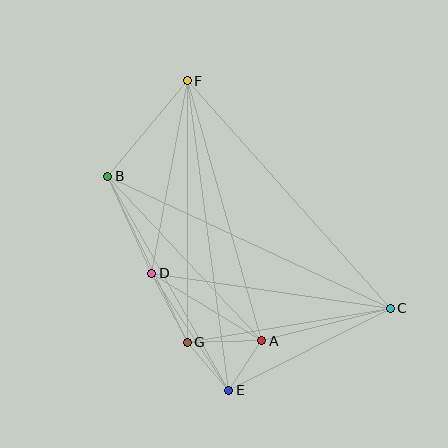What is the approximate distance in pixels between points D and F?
The distance between D and F is approximately 196 pixels.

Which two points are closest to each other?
Points A and E are closest to each other.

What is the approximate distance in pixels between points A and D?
The distance between A and D is approximately 129 pixels.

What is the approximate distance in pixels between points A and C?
The distance between A and C is approximately 132 pixels.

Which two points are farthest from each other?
Points E and F are farthest from each other.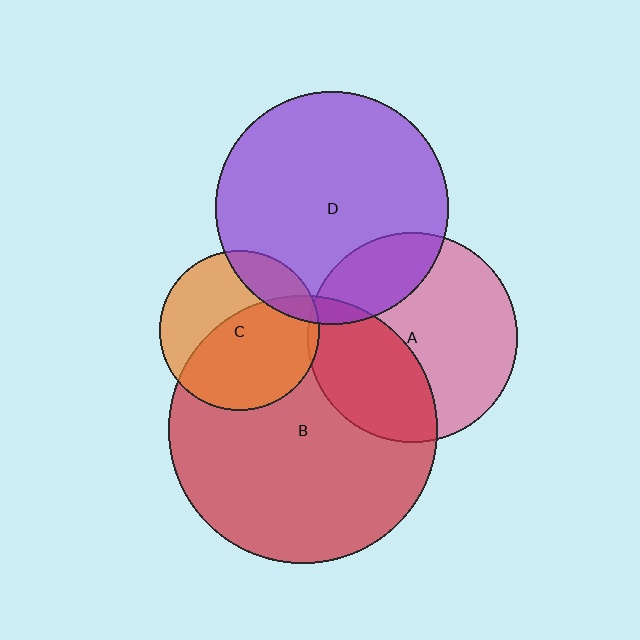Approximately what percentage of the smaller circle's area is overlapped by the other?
Approximately 55%.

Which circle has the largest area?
Circle B (red).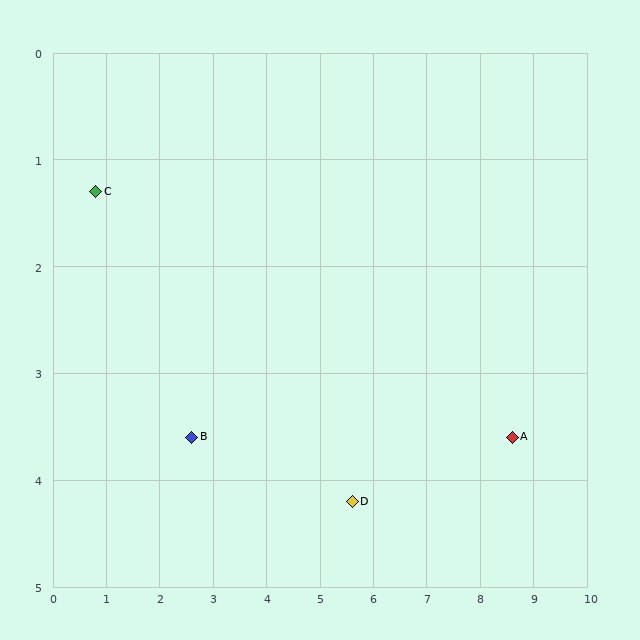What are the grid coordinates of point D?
Point D is at approximately (5.6, 4.2).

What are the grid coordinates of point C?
Point C is at approximately (0.8, 1.3).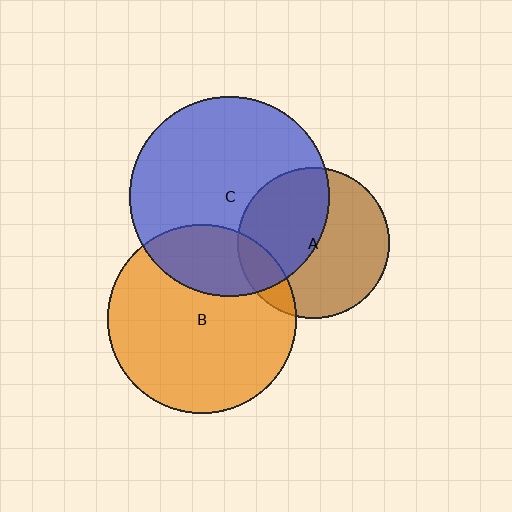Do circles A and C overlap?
Yes.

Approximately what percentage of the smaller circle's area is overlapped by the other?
Approximately 45%.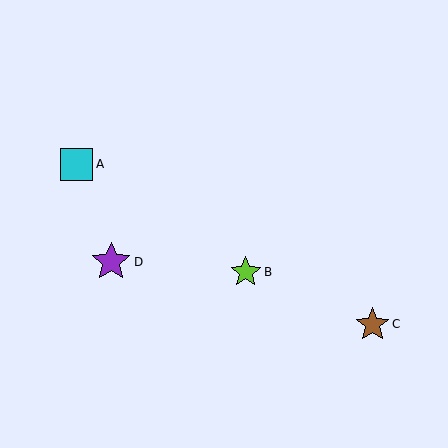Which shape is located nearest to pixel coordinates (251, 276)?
The lime star (labeled B) at (246, 272) is nearest to that location.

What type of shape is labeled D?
Shape D is a purple star.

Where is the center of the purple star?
The center of the purple star is at (111, 262).